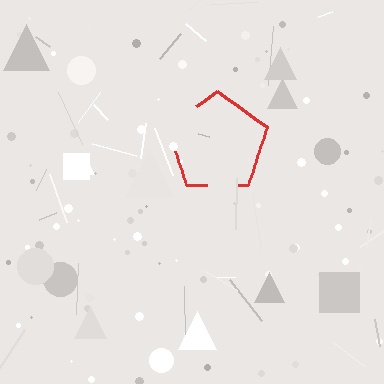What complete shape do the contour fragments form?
The contour fragments form a pentagon.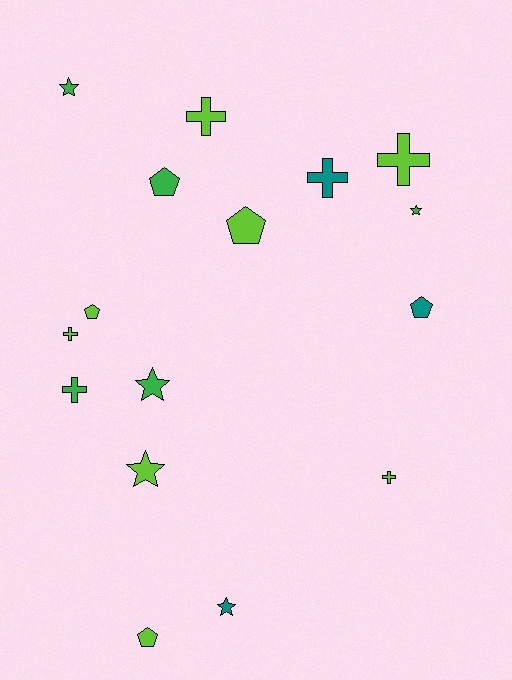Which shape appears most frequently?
Cross, with 6 objects.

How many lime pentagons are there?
There are 3 lime pentagons.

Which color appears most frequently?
Lime, with 8 objects.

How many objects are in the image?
There are 16 objects.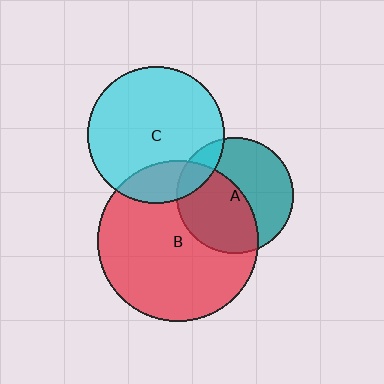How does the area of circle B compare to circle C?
Approximately 1.4 times.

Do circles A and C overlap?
Yes.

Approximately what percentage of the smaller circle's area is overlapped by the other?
Approximately 15%.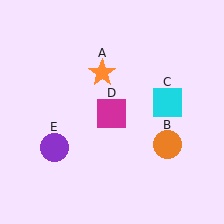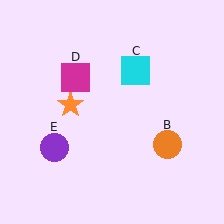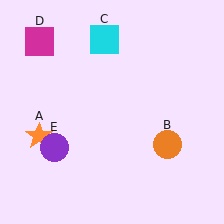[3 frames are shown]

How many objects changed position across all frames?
3 objects changed position: orange star (object A), cyan square (object C), magenta square (object D).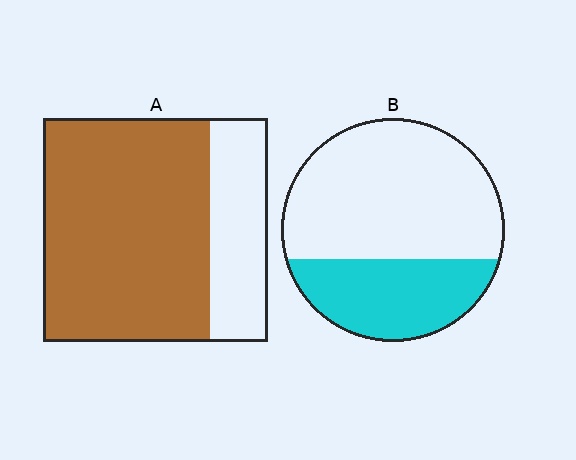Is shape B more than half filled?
No.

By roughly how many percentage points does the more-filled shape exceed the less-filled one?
By roughly 40 percentage points (A over B).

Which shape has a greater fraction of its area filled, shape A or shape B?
Shape A.